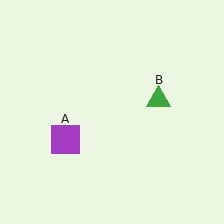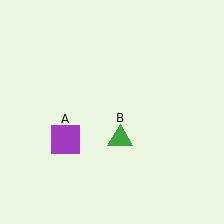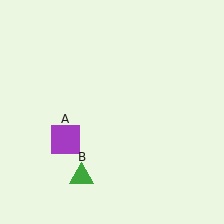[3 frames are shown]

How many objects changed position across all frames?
1 object changed position: green triangle (object B).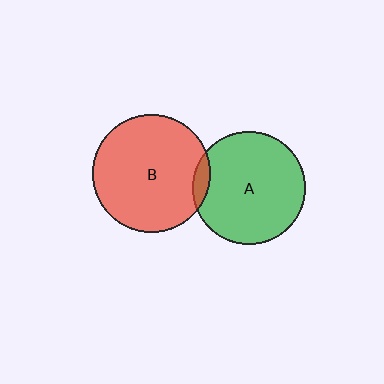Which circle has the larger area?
Circle B (red).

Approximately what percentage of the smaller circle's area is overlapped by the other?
Approximately 5%.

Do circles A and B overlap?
Yes.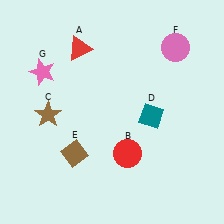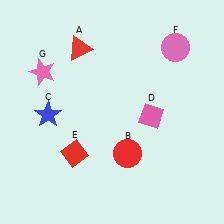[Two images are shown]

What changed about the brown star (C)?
In Image 1, C is brown. In Image 2, it changed to blue.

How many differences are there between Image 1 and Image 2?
There are 3 differences between the two images.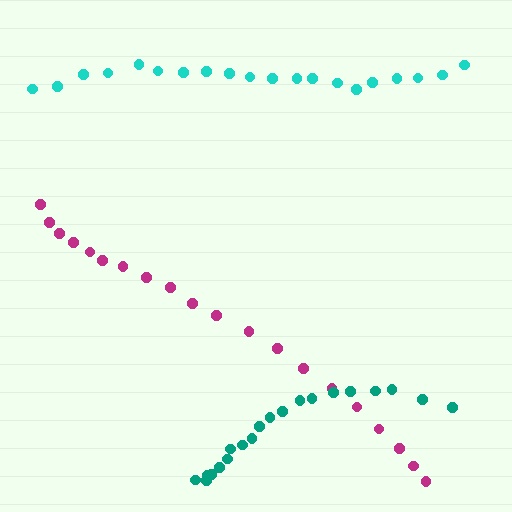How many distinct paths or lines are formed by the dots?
There are 3 distinct paths.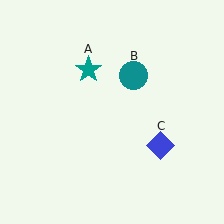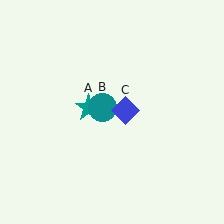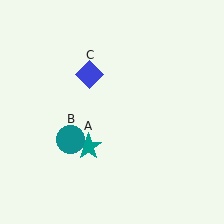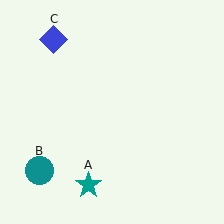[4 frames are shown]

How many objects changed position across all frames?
3 objects changed position: teal star (object A), teal circle (object B), blue diamond (object C).